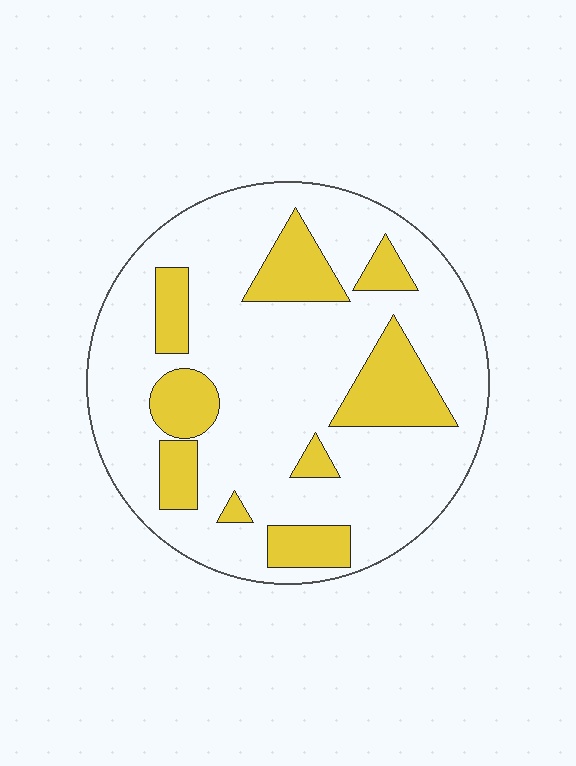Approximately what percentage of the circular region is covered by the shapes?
Approximately 25%.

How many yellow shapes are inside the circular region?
9.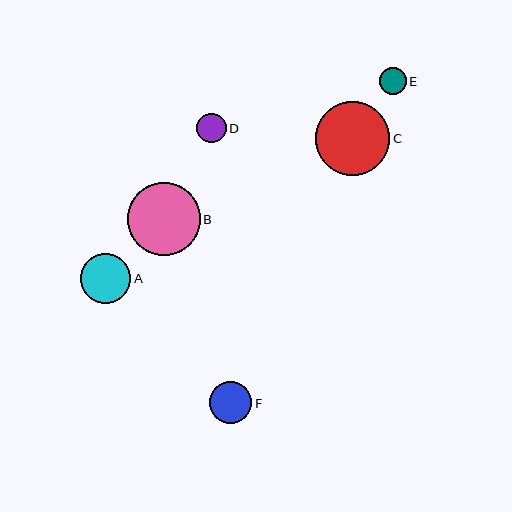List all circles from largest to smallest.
From largest to smallest: C, B, A, F, D, E.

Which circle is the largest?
Circle C is the largest with a size of approximately 74 pixels.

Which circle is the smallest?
Circle E is the smallest with a size of approximately 27 pixels.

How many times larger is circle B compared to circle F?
Circle B is approximately 1.7 times the size of circle F.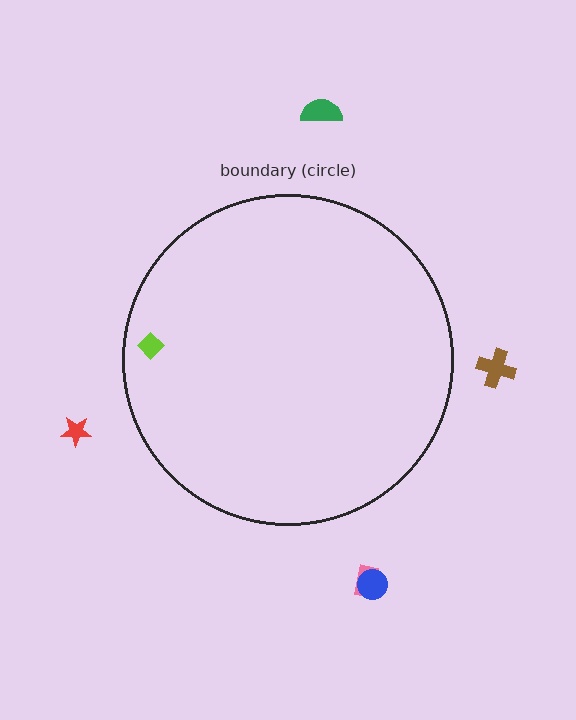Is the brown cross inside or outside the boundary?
Outside.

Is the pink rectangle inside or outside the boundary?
Outside.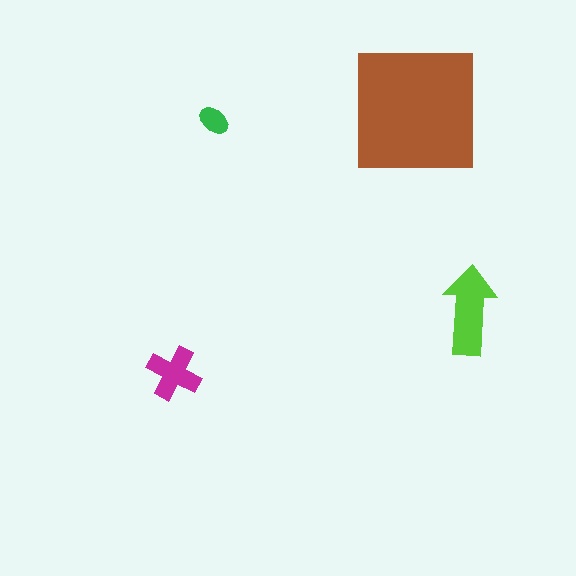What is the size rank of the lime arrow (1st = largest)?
2nd.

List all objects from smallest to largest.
The green ellipse, the magenta cross, the lime arrow, the brown square.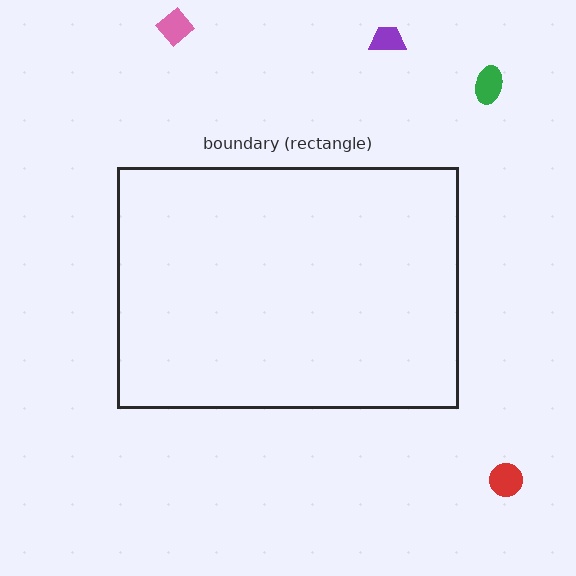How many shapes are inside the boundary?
0 inside, 4 outside.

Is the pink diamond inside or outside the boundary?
Outside.